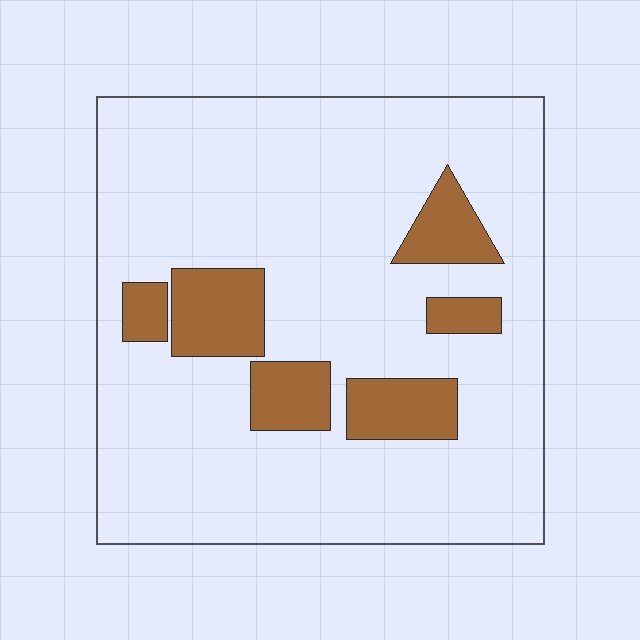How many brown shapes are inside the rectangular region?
6.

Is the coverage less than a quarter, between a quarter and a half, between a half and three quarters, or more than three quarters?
Less than a quarter.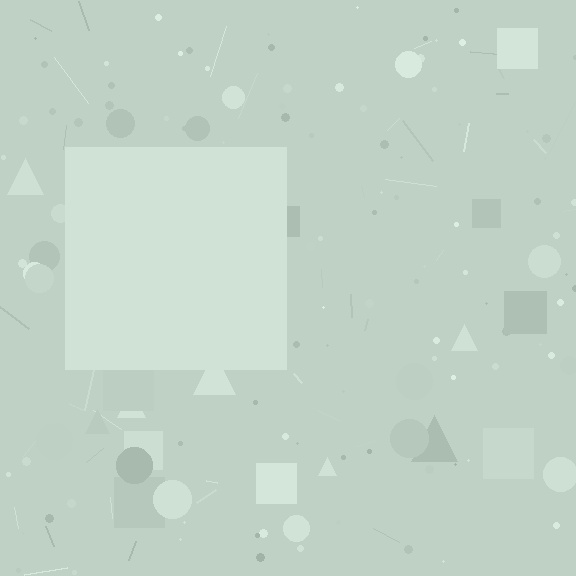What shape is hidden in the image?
A square is hidden in the image.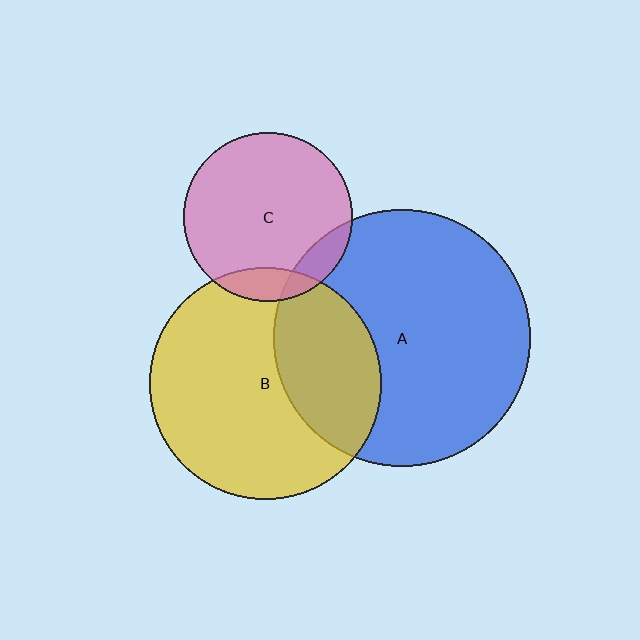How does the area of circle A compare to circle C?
Approximately 2.3 times.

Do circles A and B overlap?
Yes.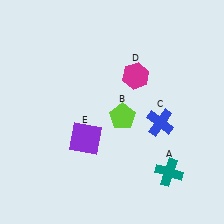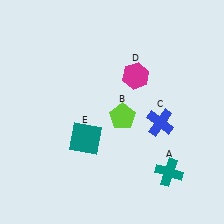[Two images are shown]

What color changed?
The square (E) changed from purple in Image 1 to teal in Image 2.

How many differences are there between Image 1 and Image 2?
There is 1 difference between the two images.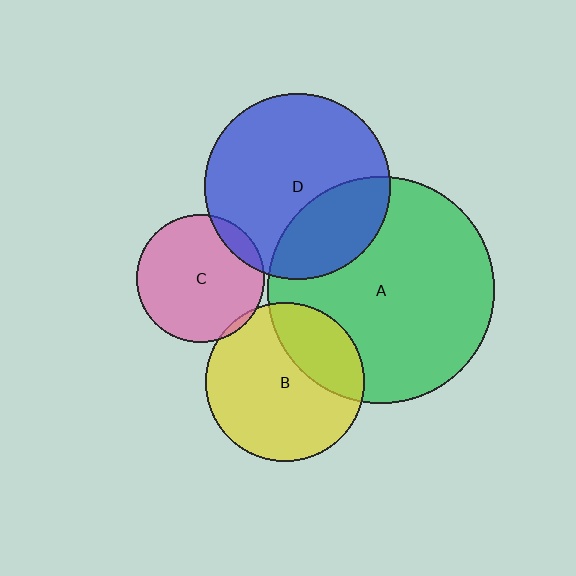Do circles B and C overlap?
Yes.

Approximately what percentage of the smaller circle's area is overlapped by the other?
Approximately 5%.